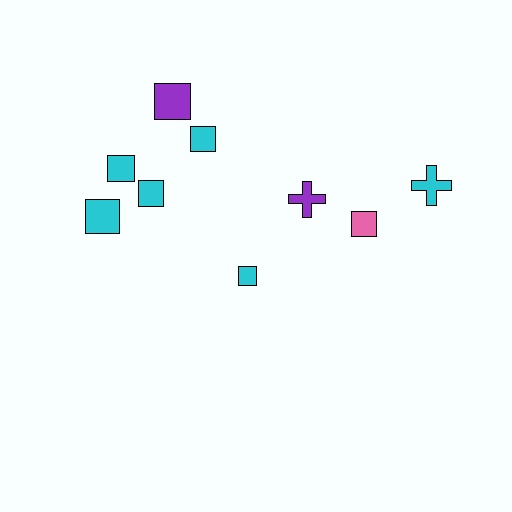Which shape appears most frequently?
Square, with 7 objects.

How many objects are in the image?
There are 9 objects.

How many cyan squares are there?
There are 5 cyan squares.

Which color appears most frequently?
Cyan, with 6 objects.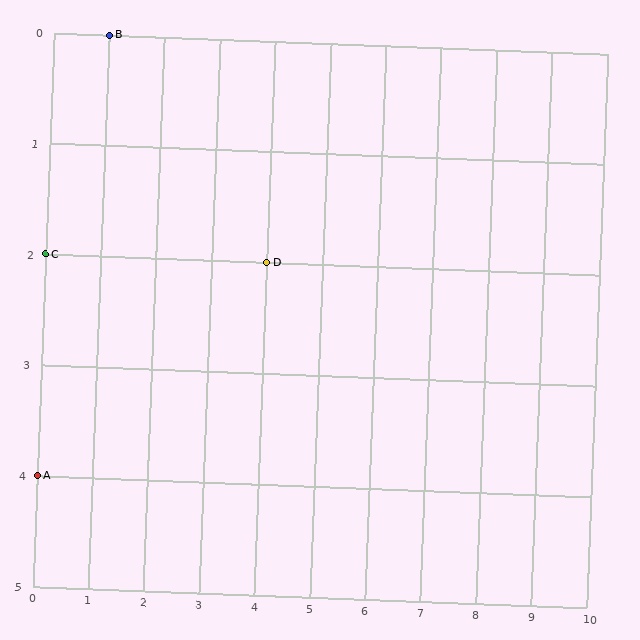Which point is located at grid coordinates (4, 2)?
Point D is at (4, 2).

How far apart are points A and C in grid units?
Points A and C are 2 rows apart.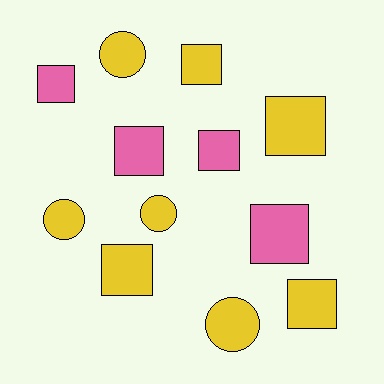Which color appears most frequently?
Yellow, with 8 objects.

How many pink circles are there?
There are no pink circles.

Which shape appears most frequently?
Square, with 8 objects.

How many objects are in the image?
There are 12 objects.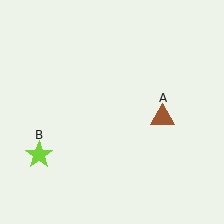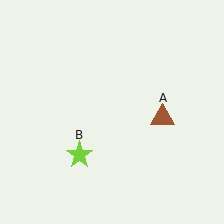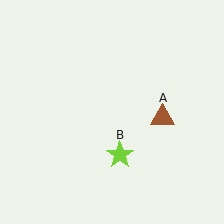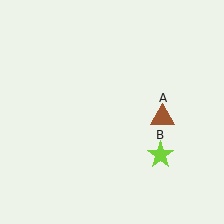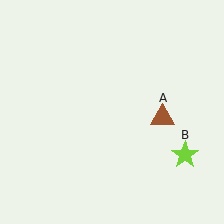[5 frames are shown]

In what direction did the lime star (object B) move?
The lime star (object B) moved right.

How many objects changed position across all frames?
1 object changed position: lime star (object B).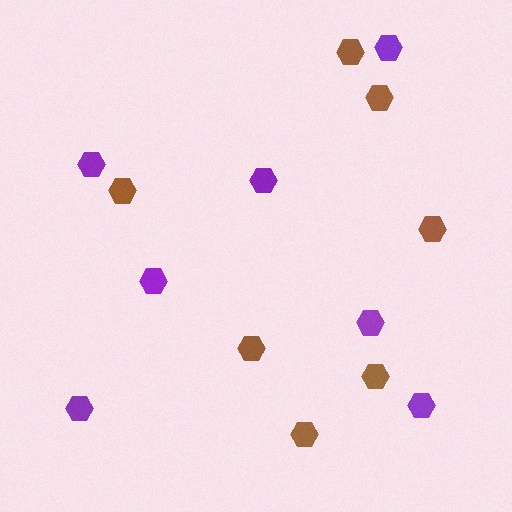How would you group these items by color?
There are 2 groups: one group of brown hexagons (7) and one group of purple hexagons (7).